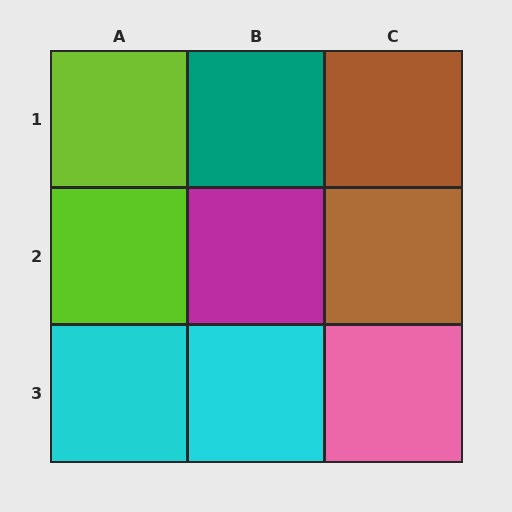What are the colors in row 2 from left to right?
Lime, magenta, brown.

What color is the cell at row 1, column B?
Teal.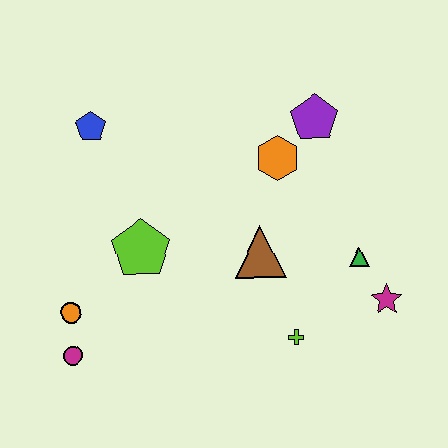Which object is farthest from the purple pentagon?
The magenta circle is farthest from the purple pentagon.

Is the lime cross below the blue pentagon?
Yes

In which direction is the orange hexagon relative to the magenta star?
The orange hexagon is above the magenta star.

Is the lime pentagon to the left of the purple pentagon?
Yes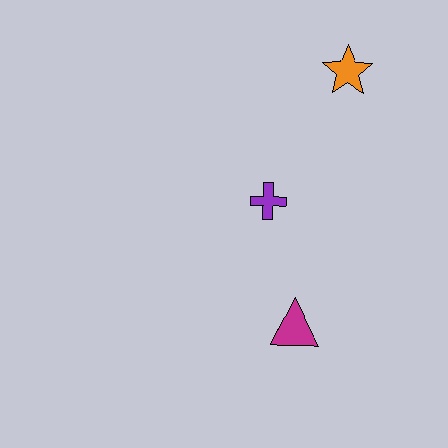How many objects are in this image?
There are 3 objects.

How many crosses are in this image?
There is 1 cross.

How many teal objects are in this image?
There are no teal objects.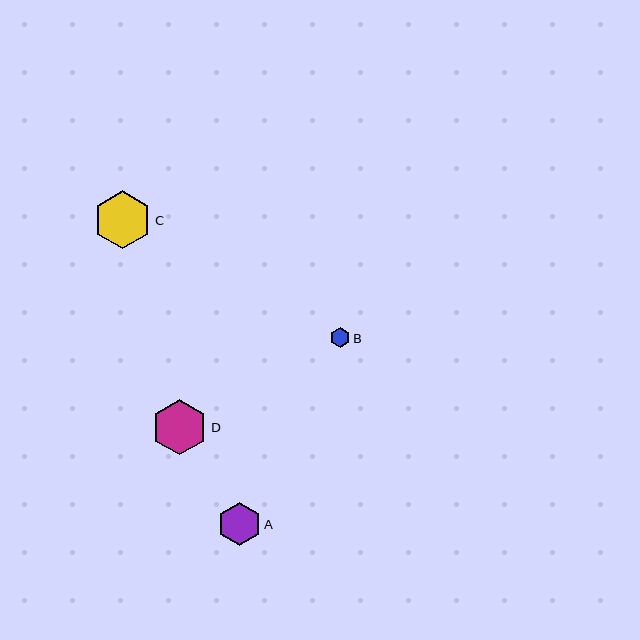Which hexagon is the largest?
Hexagon C is the largest with a size of approximately 58 pixels.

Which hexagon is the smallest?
Hexagon B is the smallest with a size of approximately 20 pixels.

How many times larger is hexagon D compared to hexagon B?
Hexagon D is approximately 2.8 times the size of hexagon B.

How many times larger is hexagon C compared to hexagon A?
Hexagon C is approximately 1.3 times the size of hexagon A.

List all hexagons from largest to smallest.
From largest to smallest: C, D, A, B.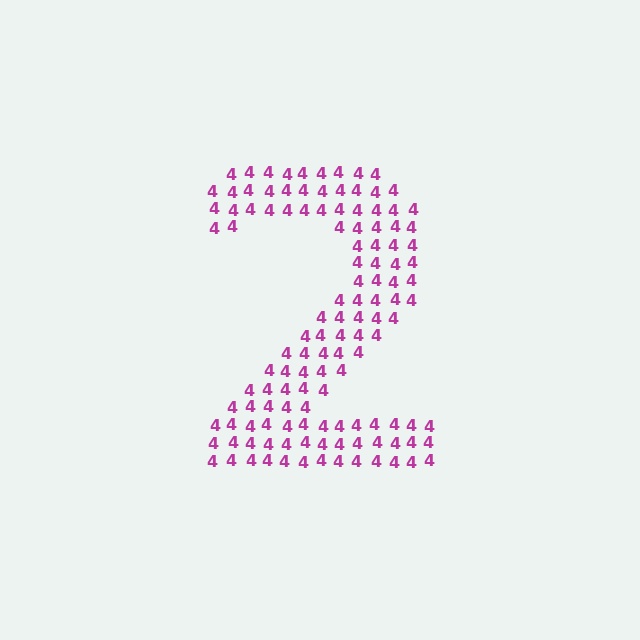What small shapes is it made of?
It is made of small digit 4's.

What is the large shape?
The large shape is the digit 2.